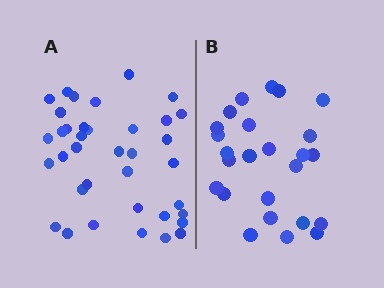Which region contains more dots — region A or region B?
Region A (the left region) has more dots.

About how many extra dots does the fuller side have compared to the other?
Region A has roughly 12 or so more dots than region B.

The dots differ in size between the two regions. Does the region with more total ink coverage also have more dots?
No. Region B has more total ink coverage because its dots are larger, but region A actually contains more individual dots. Total area can be misleading — the number of items is what matters here.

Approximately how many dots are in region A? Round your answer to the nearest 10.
About 40 dots. (The exact count is 37, which rounds to 40.)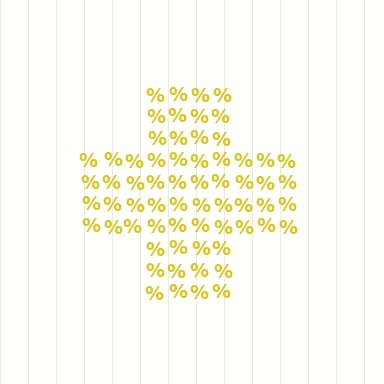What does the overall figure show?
The overall figure shows a cross.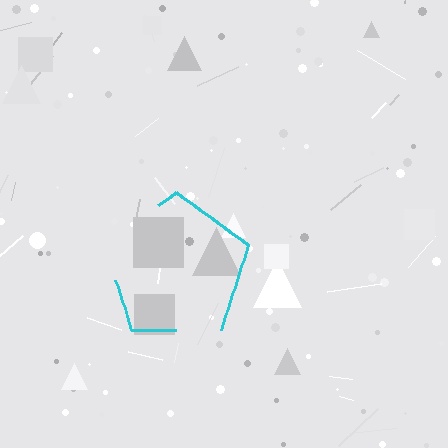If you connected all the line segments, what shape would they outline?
They would outline a pentagon.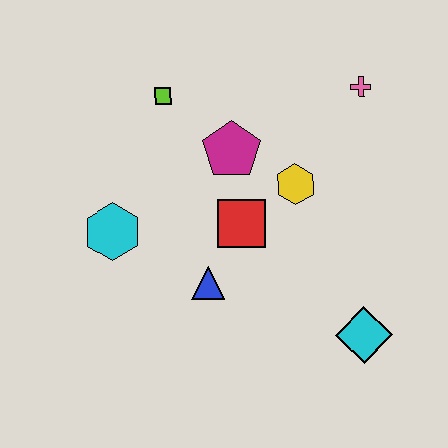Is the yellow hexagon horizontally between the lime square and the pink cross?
Yes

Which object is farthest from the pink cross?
The cyan hexagon is farthest from the pink cross.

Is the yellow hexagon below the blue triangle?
No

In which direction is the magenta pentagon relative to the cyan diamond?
The magenta pentagon is above the cyan diamond.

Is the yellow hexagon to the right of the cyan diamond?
No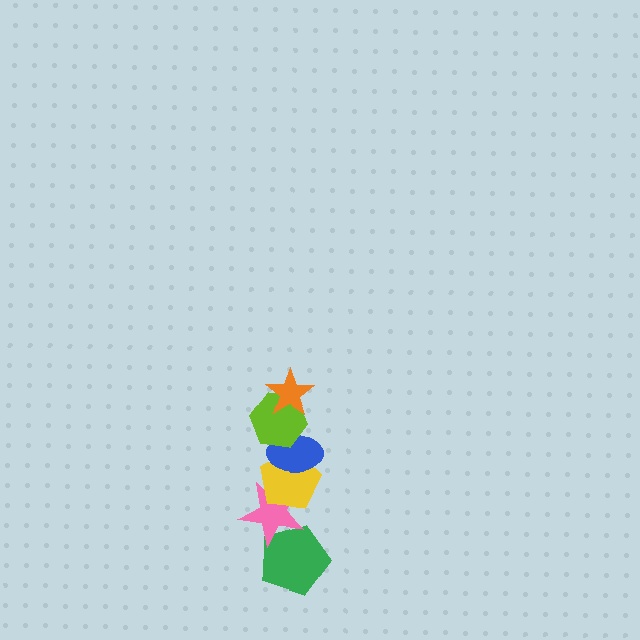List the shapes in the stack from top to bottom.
From top to bottom: the orange star, the lime hexagon, the blue ellipse, the yellow pentagon, the pink star, the green pentagon.